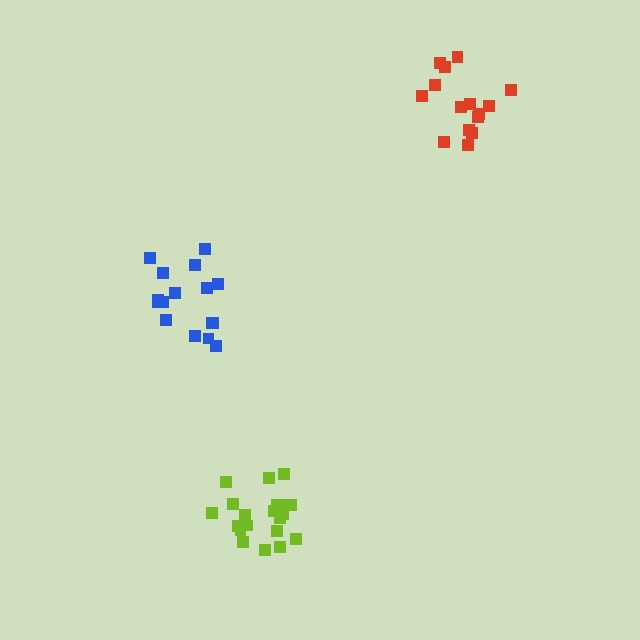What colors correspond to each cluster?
The clusters are colored: blue, red, lime.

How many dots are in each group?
Group 1: 16 dots, Group 2: 15 dots, Group 3: 20 dots (51 total).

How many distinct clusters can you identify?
There are 3 distinct clusters.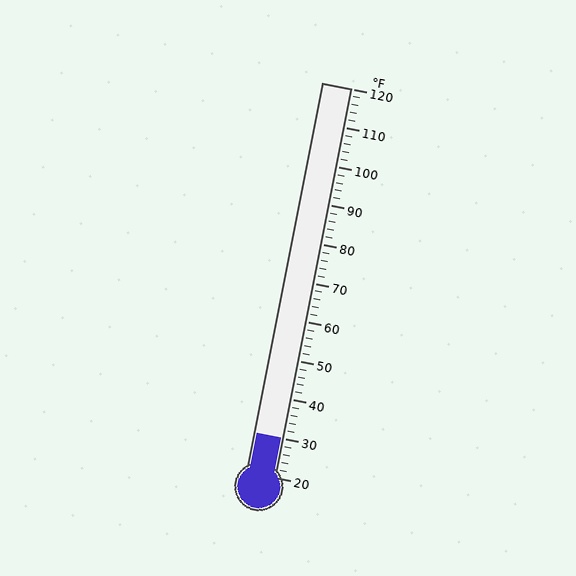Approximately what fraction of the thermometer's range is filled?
The thermometer is filled to approximately 10% of its range.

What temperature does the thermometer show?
The thermometer shows approximately 30°F.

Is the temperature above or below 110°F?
The temperature is below 110°F.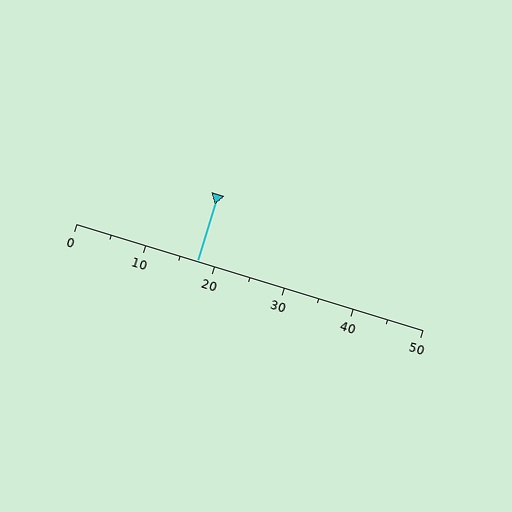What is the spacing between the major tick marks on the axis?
The major ticks are spaced 10 apart.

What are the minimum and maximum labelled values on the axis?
The axis runs from 0 to 50.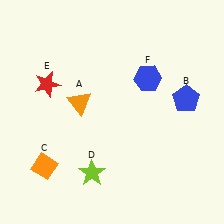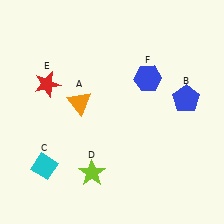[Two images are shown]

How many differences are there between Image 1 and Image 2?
There is 1 difference between the two images.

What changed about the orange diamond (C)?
In Image 1, C is orange. In Image 2, it changed to cyan.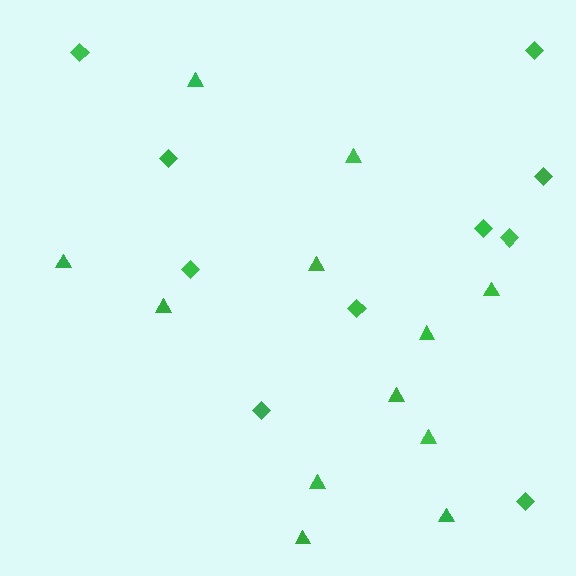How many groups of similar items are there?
There are 2 groups: one group of diamonds (10) and one group of triangles (12).